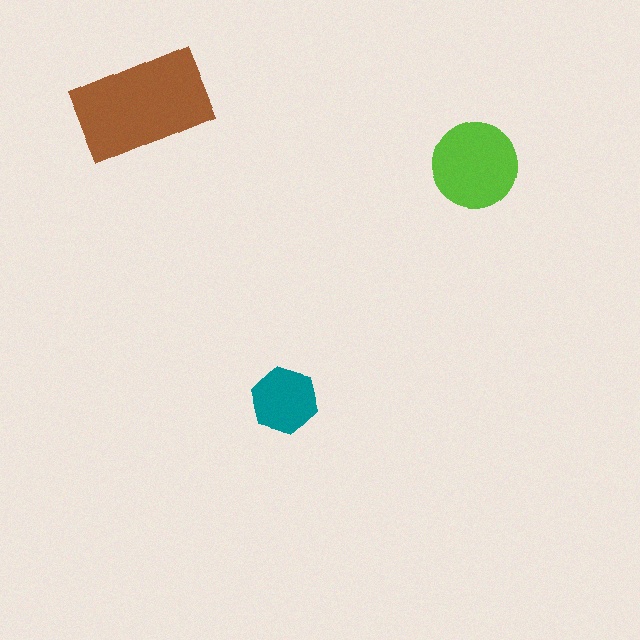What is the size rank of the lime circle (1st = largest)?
2nd.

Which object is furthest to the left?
The brown rectangle is leftmost.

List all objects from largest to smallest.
The brown rectangle, the lime circle, the teal hexagon.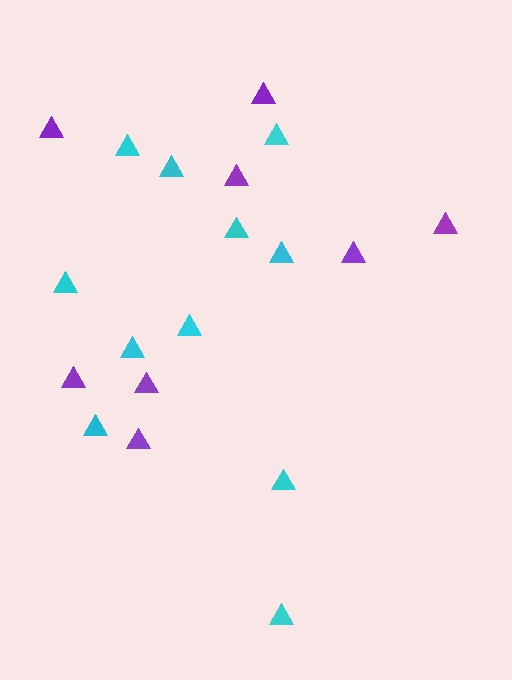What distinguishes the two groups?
There are 2 groups: one group of cyan triangles (11) and one group of purple triangles (8).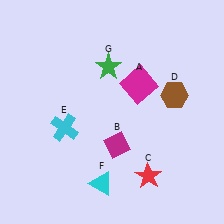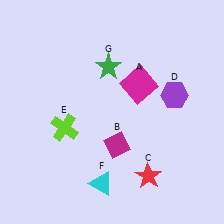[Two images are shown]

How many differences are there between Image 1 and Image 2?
There are 2 differences between the two images.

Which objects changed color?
D changed from brown to purple. E changed from cyan to lime.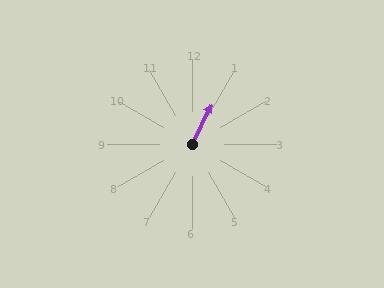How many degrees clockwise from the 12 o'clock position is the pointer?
Approximately 26 degrees.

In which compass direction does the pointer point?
Northeast.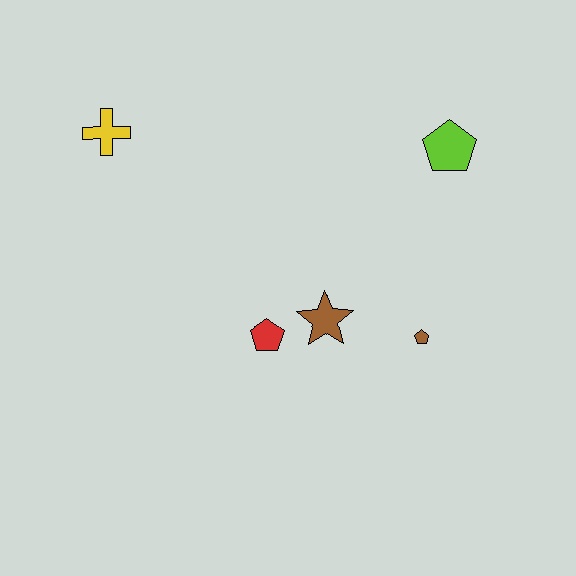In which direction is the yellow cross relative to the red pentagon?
The yellow cross is above the red pentagon.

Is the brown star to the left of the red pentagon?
No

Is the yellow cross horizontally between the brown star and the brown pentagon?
No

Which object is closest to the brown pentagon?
The brown star is closest to the brown pentagon.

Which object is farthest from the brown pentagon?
The yellow cross is farthest from the brown pentagon.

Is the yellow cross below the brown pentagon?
No